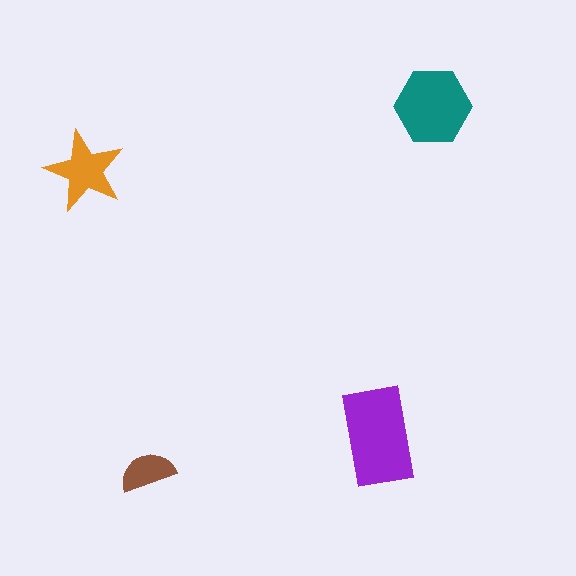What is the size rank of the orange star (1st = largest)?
3rd.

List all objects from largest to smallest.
The purple rectangle, the teal hexagon, the orange star, the brown semicircle.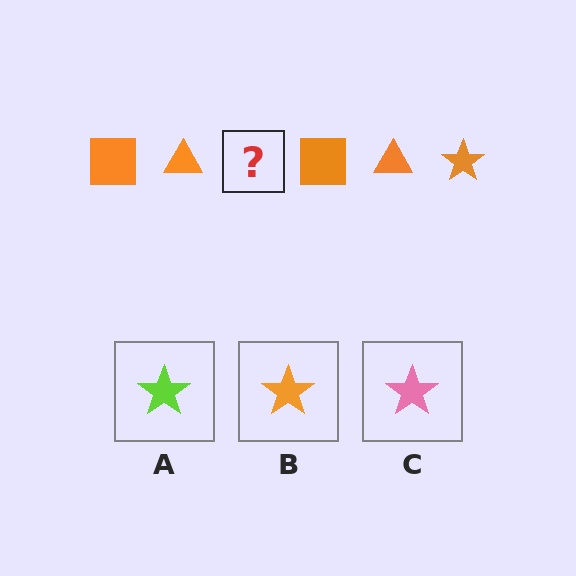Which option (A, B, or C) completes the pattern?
B.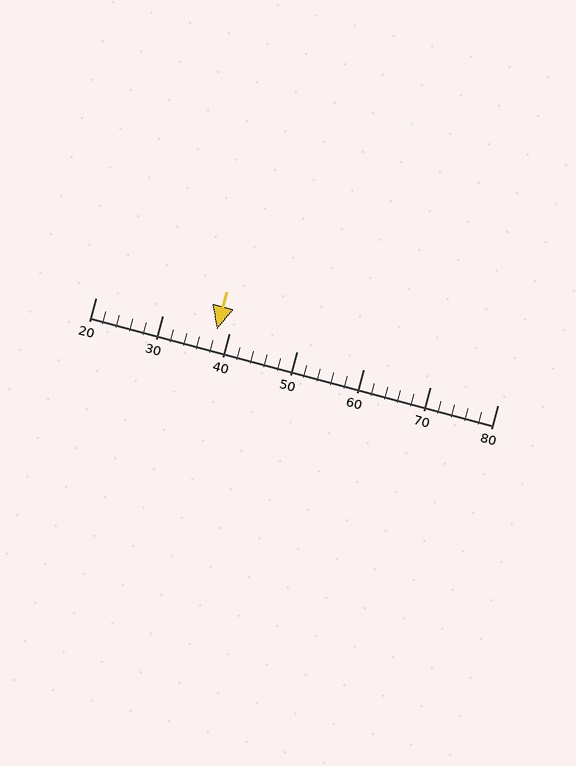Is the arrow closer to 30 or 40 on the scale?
The arrow is closer to 40.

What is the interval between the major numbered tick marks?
The major tick marks are spaced 10 units apart.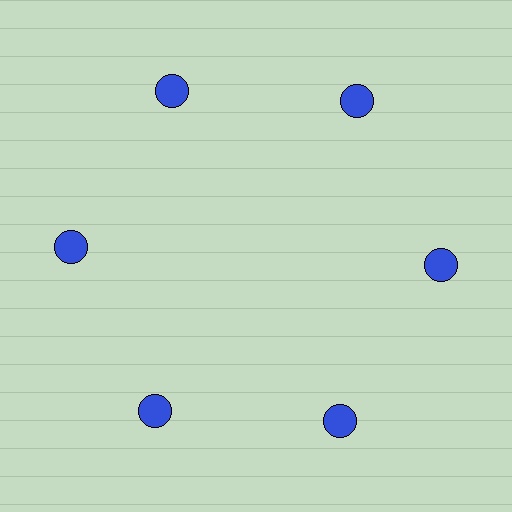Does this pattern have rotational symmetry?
Yes, this pattern has 6-fold rotational symmetry. It looks the same after rotating 60 degrees around the center.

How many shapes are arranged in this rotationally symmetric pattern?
There are 6 shapes, arranged in 6 groups of 1.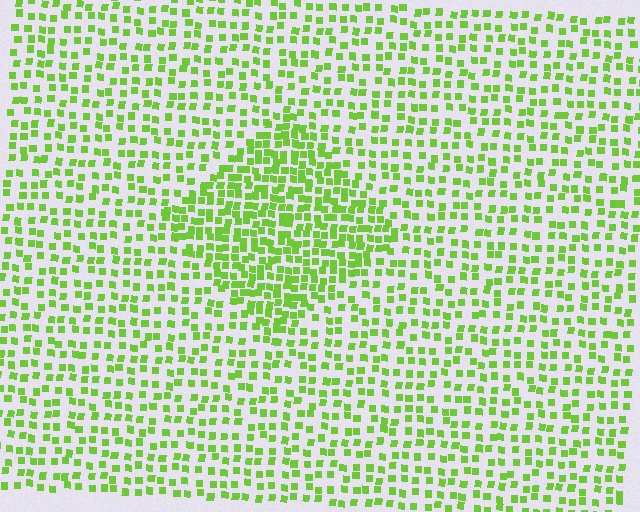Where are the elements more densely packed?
The elements are more densely packed inside the diamond boundary.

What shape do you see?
I see a diamond.